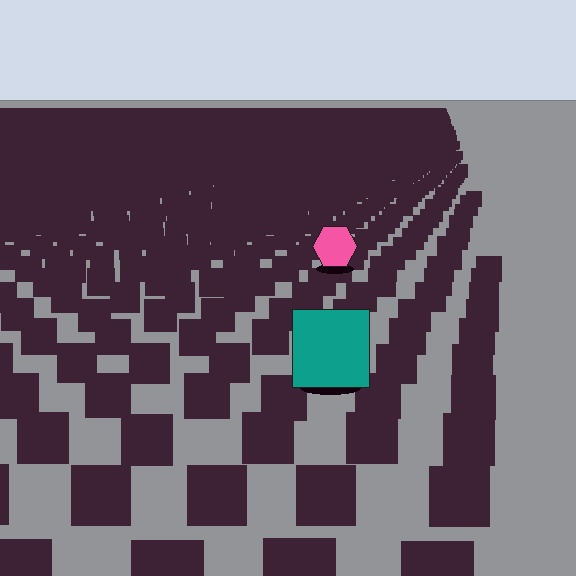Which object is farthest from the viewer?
The pink hexagon is farthest from the viewer. It appears smaller and the ground texture around it is denser.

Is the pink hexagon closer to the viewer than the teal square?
No. The teal square is closer — you can tell from the texture gradient: the ground texture is coarser near it.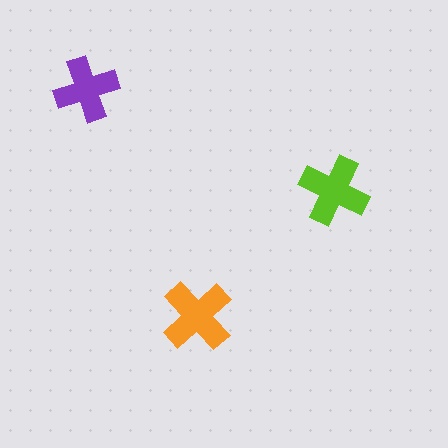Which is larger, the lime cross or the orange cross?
The orange one.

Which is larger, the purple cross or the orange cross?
The orange one.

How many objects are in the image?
There are 3 objects in the image.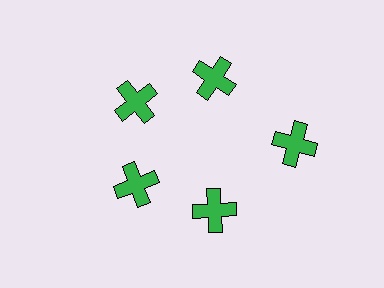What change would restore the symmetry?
The symmetry would be restored by moving it inward, back onto the ring so that all 5 crosses sit at equal angles and equal distance from the center.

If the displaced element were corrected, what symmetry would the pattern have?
It would have 5-fold rotational symmetry — the pattern would map onto itself every 72 degrees.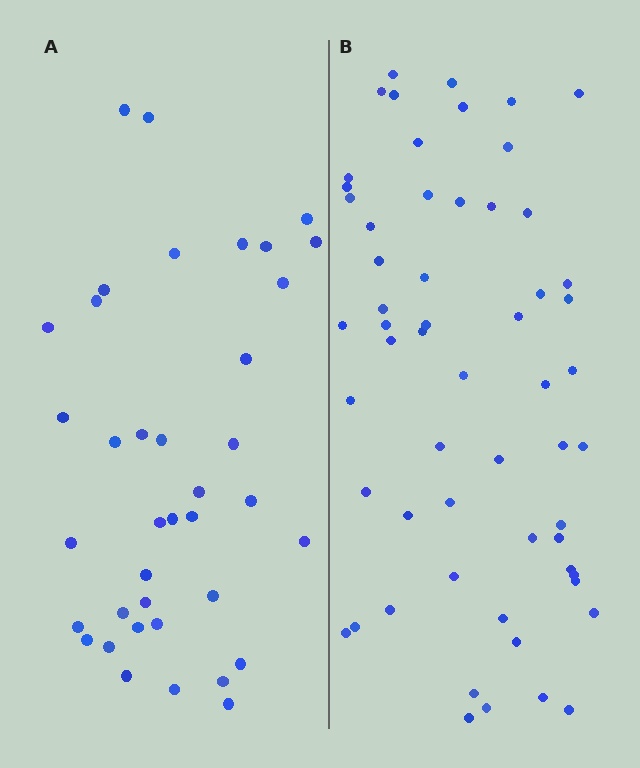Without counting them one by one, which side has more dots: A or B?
Region B (the right region) has more dots.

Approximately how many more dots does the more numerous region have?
Region B has approximately 20 more dots than region A.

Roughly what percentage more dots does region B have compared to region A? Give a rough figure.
About 55% more.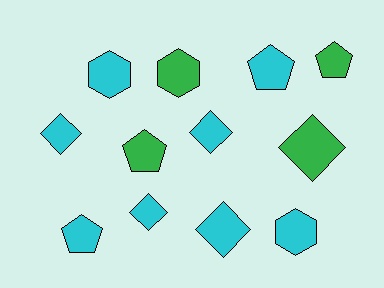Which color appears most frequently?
Cyan, with 8 objects.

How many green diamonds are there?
There is 1 green diamond.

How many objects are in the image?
There are 12 objects.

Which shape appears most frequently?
Diamond, with 5 objects.